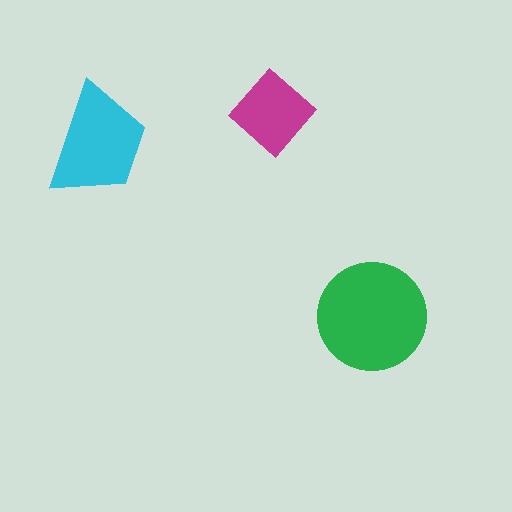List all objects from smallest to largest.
The magenta diamond, the cyan trapezoid, the green circle.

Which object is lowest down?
The green circle is bottommost.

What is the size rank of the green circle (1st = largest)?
1st.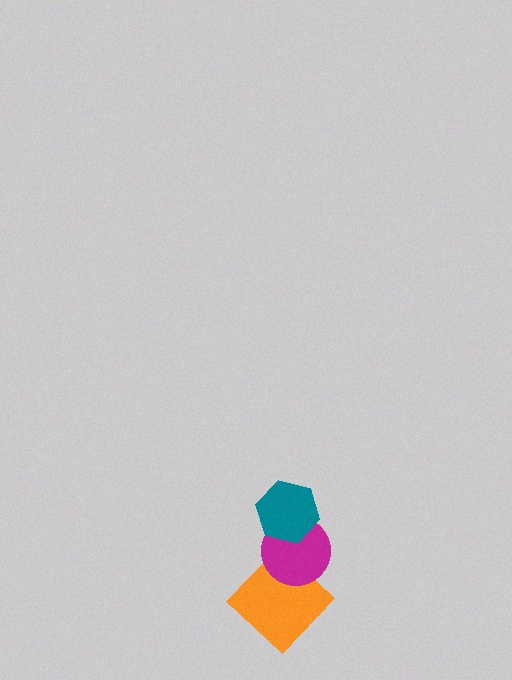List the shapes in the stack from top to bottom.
From top to bottom: the teal hexagon, the magenta circle, the orange diamond.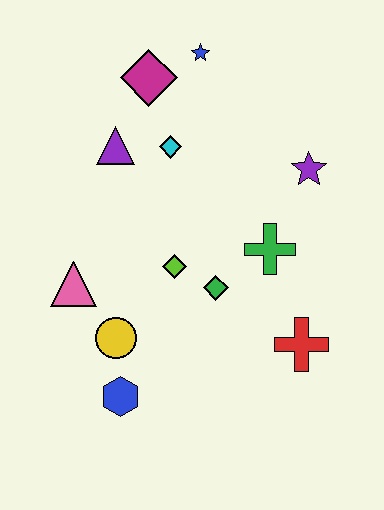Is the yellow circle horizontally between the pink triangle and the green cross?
Yes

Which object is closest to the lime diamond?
The green diamond is closest to the lime diamond.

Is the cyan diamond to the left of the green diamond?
Yes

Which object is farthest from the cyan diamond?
The blue hexagon is farthest from the cyan diamond.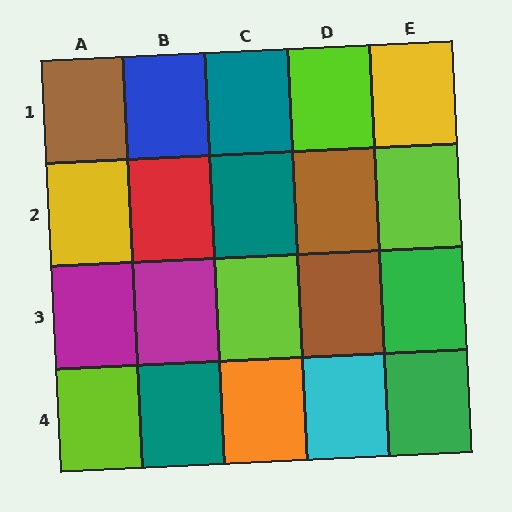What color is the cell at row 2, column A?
Yellow.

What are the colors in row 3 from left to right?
Magenta, magenta, lime, brown, green.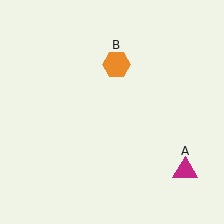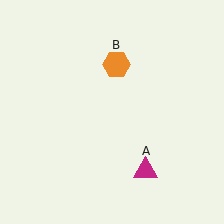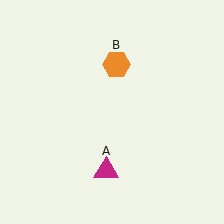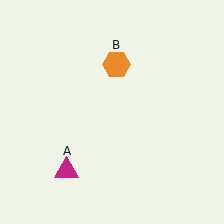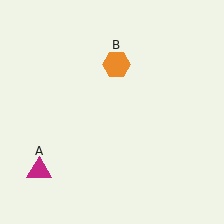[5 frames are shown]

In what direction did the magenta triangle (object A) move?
The magenta triangle (object A) moved left.